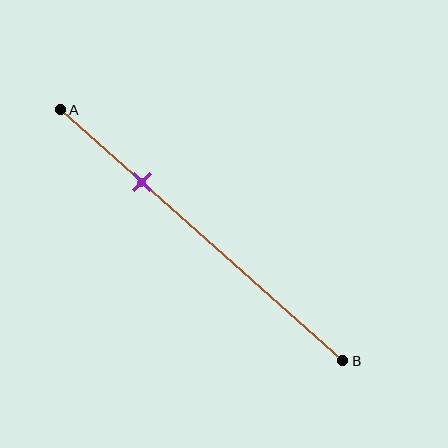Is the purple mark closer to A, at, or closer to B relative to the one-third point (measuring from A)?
The purple mark is closer to point A than the one-third point of segment AB.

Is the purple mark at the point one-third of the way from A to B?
No, the mark is at about 30% from A, not at the 33% one-third point.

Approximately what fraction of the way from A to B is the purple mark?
The purple mark is approximately 30% of the way from A to B.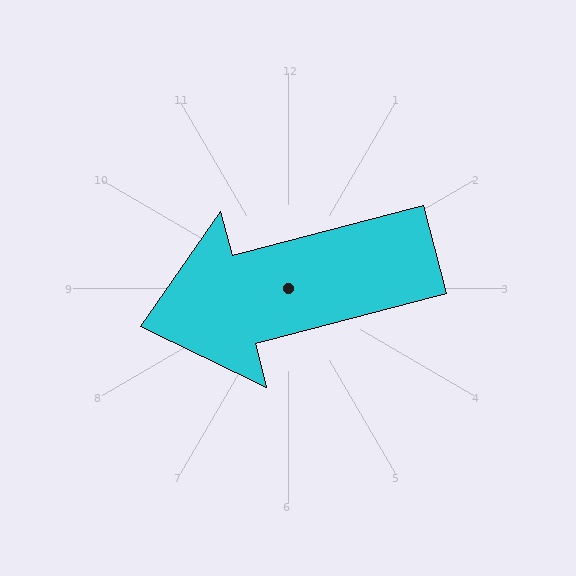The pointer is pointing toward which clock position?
Roughly 9 o'clock.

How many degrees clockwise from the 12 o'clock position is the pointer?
Approximately 255 degrees.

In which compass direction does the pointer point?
West.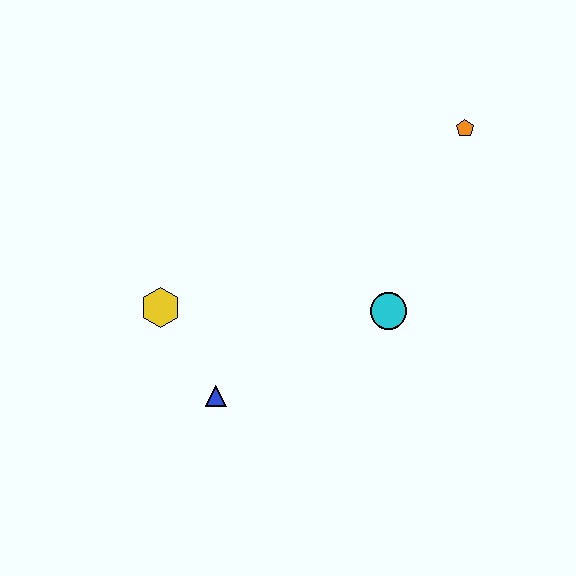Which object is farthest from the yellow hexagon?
The orange pentagon is farthest from the yellow hexagon.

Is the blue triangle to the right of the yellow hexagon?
Yes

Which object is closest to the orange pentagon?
The cyan circle is closest to the orange pentagon.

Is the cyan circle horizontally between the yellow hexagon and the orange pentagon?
Yes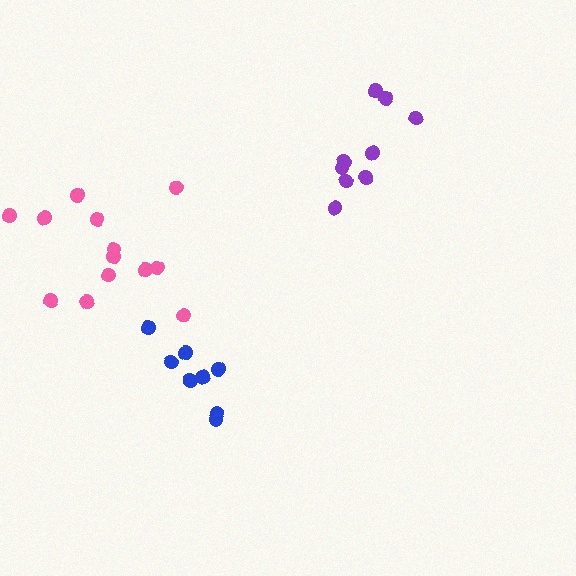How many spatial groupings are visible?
There are 3 spatial groupings.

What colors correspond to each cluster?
The clusters are colored: pink, blue, purple.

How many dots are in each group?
Group 1: 13 dots, Group 2: 8 dots, Group 3: 9 dots (30 total).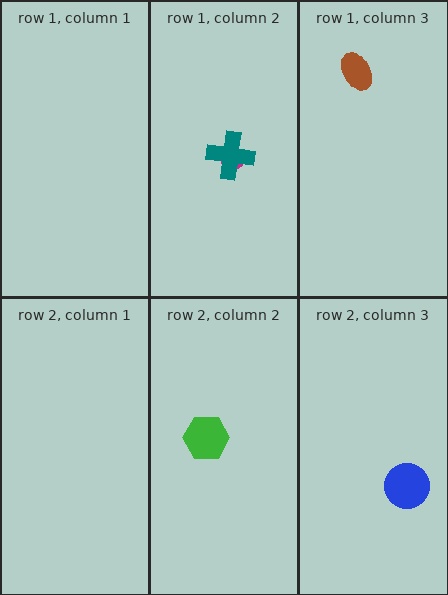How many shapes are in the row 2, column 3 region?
1.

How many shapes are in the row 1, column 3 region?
1.